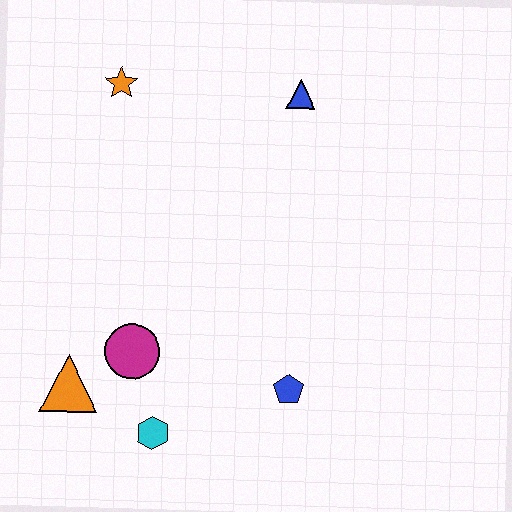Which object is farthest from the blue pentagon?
The orange star is farthest from the blue pentagon.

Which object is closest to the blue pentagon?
The cyan hexagon is closest to the blue pentagon.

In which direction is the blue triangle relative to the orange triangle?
The blue triangle is above the orange triangle.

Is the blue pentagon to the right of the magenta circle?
Yes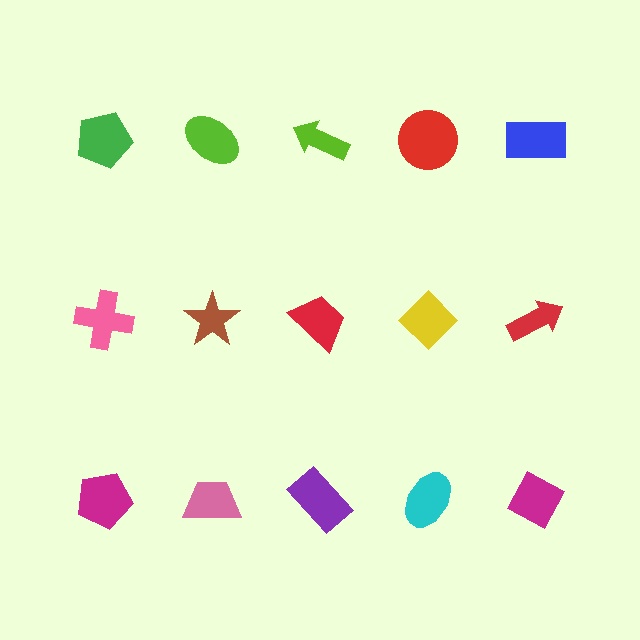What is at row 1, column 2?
A lime ellipse.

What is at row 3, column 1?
A magenta pentagon.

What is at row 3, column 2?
A pink trapezoid.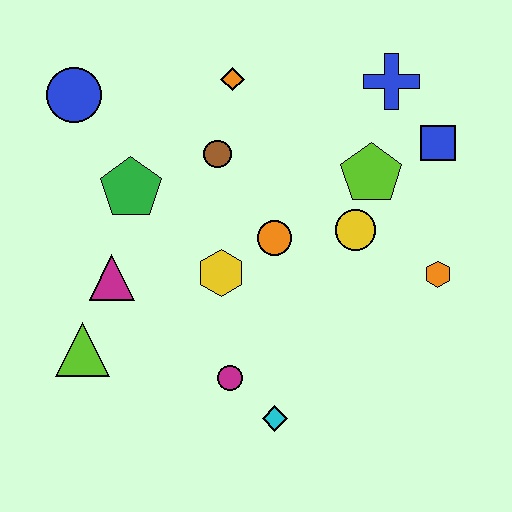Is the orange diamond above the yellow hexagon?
Yes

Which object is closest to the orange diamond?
The brown circle is closest to the orange diamond.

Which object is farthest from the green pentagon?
The orange hexagon is farthest from the green pentagon.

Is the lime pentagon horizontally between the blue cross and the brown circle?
Yes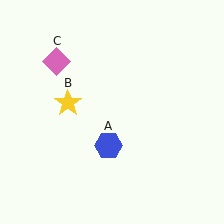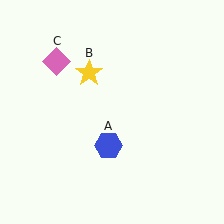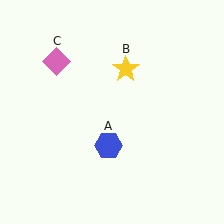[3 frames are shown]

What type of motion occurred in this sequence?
The yellow star (object B) rotated clockwise around the center of the scene.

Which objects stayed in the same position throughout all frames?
Blue hexagon (object A) and pink diamond (object C) remained stationary.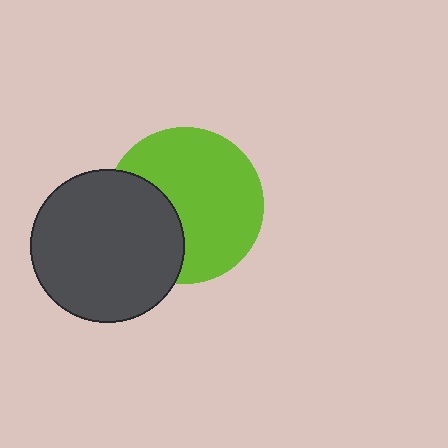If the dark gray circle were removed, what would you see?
You would see the complete lime circle.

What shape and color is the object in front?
The object in front is a dark gray circle.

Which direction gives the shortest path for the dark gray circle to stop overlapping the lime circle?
Moving left gives the shortest separation.